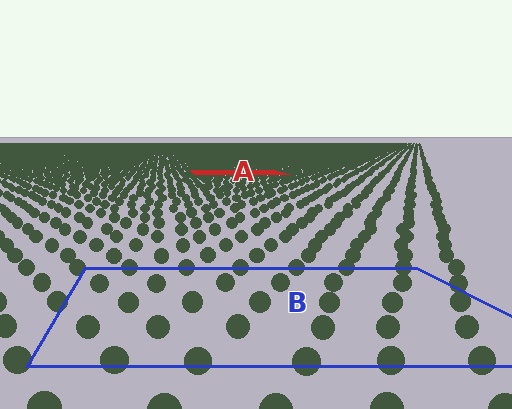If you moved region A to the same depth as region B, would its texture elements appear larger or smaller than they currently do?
They would appear larger. At a closer depth, the same texture elements are projected at a bigger on-screen size.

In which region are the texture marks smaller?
The texture marks are smaller in region A, because it is farther away.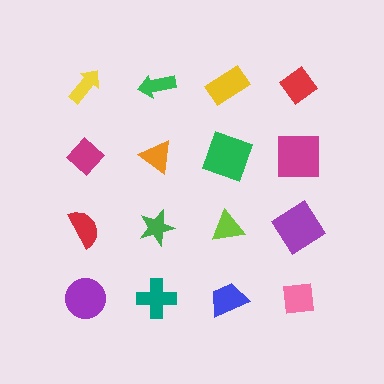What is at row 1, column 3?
A yellow rectangle.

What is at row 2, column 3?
A green square.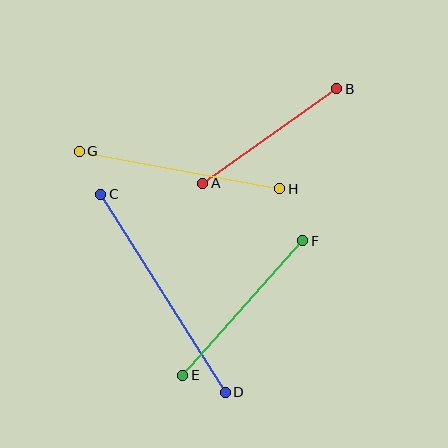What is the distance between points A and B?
The distance is approximately 164 pixels.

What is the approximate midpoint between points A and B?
The midpoint is at approximately (270, 136) pixels.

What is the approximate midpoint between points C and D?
The midpoint is at approximately (163, 293) pixels.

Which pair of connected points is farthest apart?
Points C and D are farthest apart.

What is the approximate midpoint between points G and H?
The midpoint is at approximately (179, 170) pixels.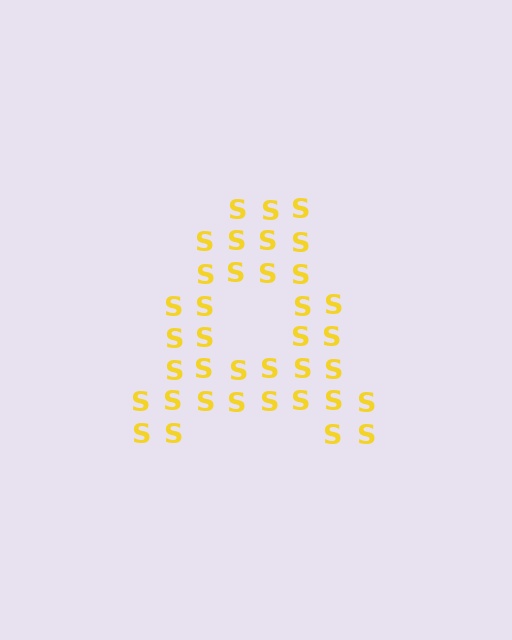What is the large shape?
The large shape is the letter A.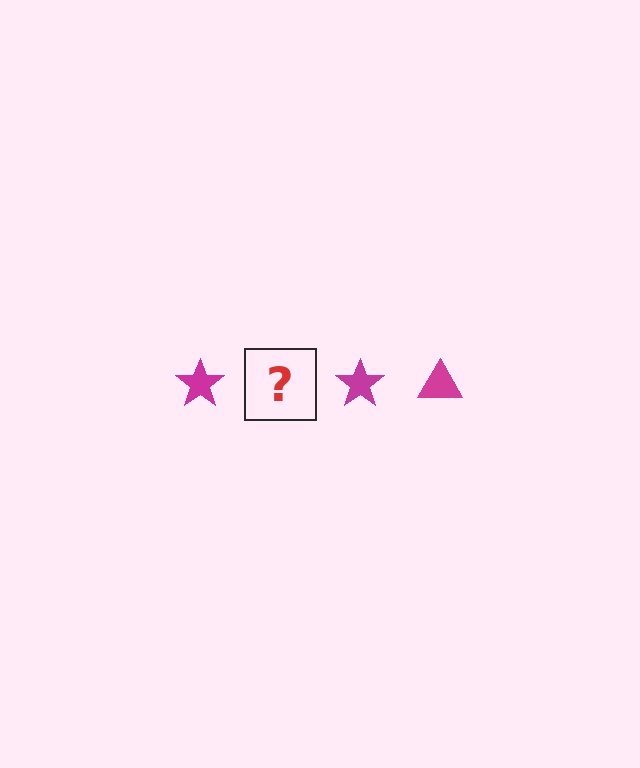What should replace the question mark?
The question mark should be replaced with a magenta triangle.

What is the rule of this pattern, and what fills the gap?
The rule is that the pattern cycles through star, triangle shapes in magenta. The gap should be filled with a magenta triangle.